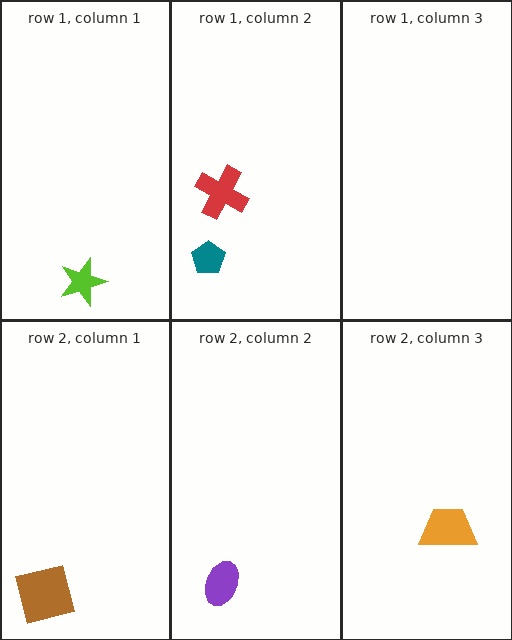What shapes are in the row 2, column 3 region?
The orange trapezoid.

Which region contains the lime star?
The row 1, column 1 region.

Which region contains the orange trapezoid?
The row 2, column 3 region.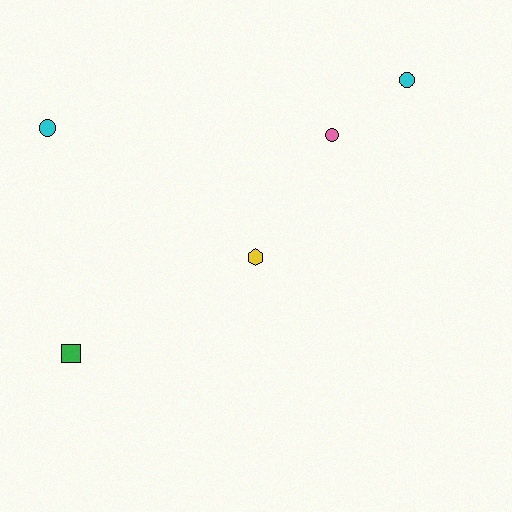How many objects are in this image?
There are 5 objects.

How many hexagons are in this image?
There is 1 hexagon.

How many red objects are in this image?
There are no red objects.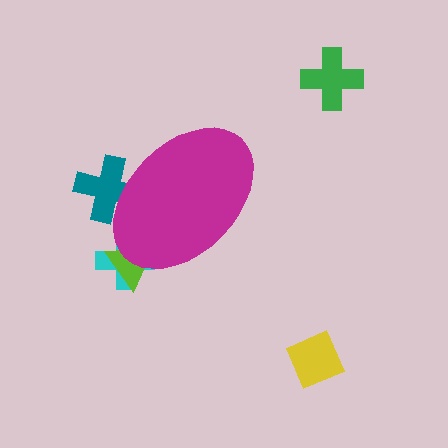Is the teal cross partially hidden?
Yes, the teal cross is partially hidden behind the magenta ellipse.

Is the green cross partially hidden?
No, the green cross is fully visible.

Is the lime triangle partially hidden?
Yes, the lime triangle is partially hidden behind the magenta ellipse.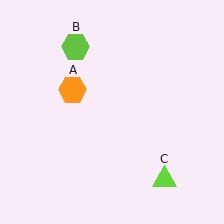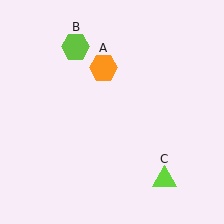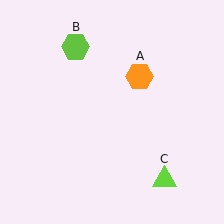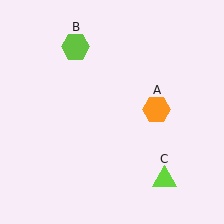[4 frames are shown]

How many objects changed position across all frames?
1 object changed position: orange hexagon (object A).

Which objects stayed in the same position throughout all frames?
Lime hexagon (object B) and lime triangle (object C) remained stationary.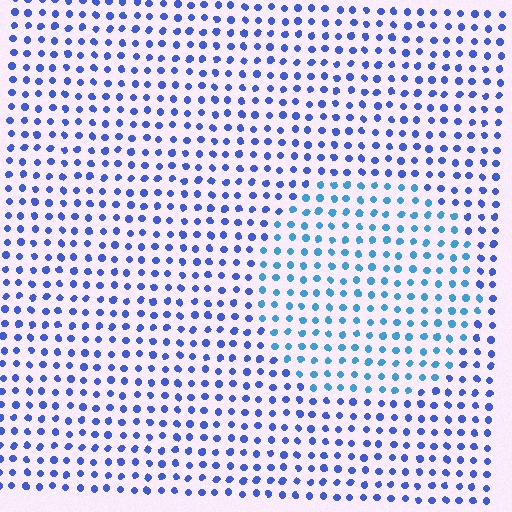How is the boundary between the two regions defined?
The boundary is defined purely by a slight shift in hue (about 29 degrees). Spacing, size, and orientation are identical on both sides.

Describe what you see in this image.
The image is filled with small blue elements in a uniform arrangement. A circle-shaped region is visible where the elements are tinted to a slightly different hue, forming a subtle color boundary.